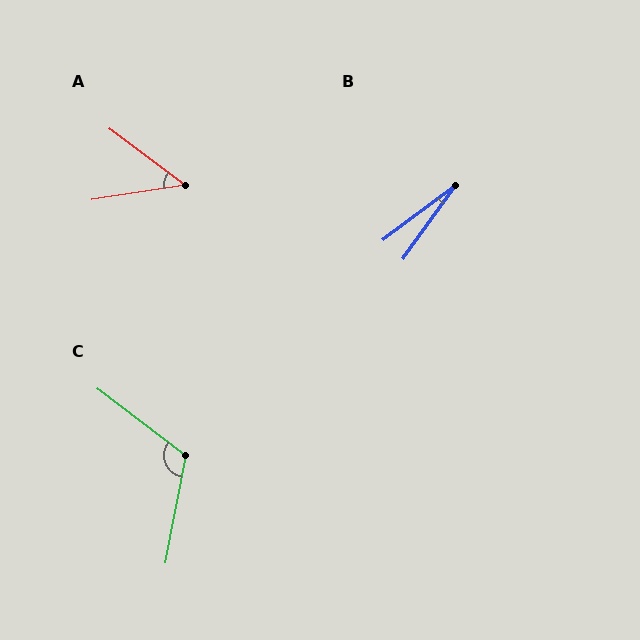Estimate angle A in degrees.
Approximately 45 degrees.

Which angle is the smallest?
B, at approximately 17 degrees.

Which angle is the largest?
C, at approximately 117 degrees.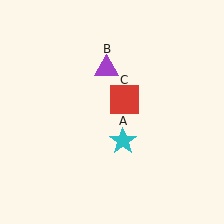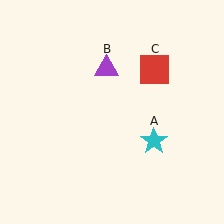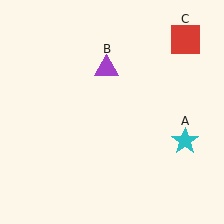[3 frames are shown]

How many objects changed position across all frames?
2 objects changed position: cyan star (object A), red square (object C).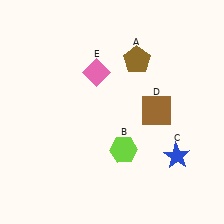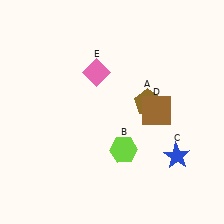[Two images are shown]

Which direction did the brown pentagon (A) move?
The brown pentagon (A) moved down.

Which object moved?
The brown pentagon (A) moved down.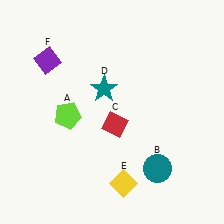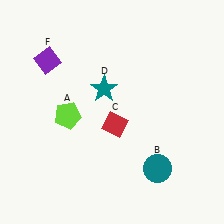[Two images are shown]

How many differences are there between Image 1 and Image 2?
There is 1 difference between the two images.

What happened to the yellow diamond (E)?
The yellow diamond (E) was removed in Image 2. It was in the bottom-right area of Image 1.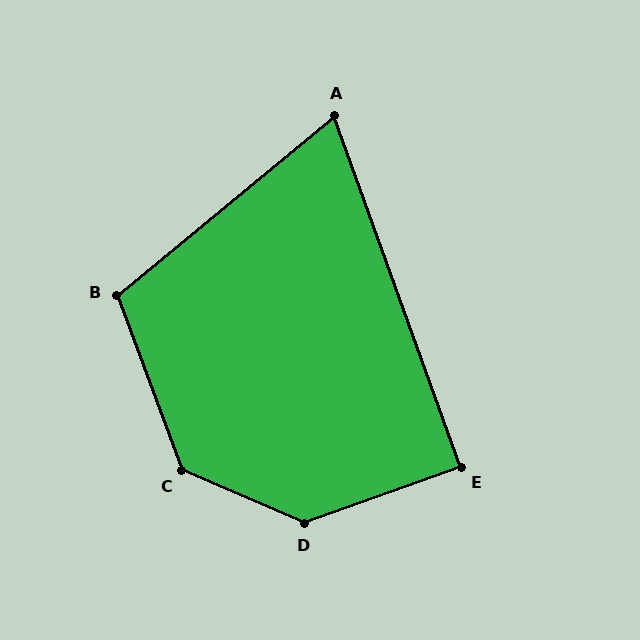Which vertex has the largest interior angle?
D, at approximately 137 degrees.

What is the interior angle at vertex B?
Approximately 109 degrees (obtuse).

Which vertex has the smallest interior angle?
A, at approximately 70 degrees.